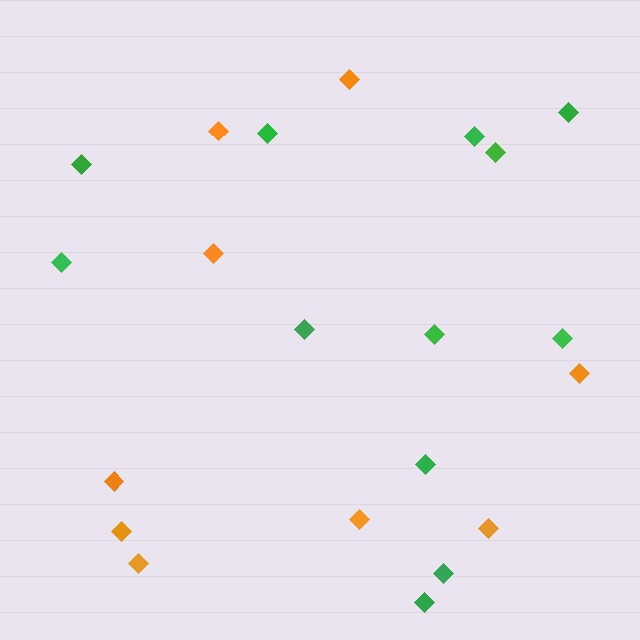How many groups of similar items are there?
There are 2 groups: one group of orange diamonds (9) and one group of green diamonds (12).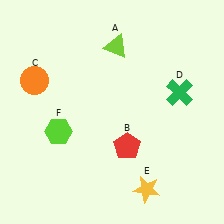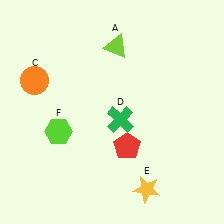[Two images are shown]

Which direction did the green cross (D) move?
The green cross (D) moved left.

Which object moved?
The green cross (D) moved left.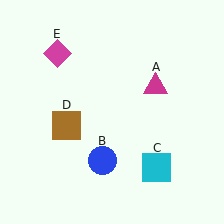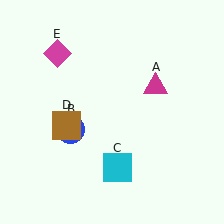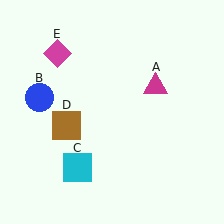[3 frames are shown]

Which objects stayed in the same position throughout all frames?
Magenta triangle (object A) and brown square (object D) and magenta diamond (object E) remained stationary.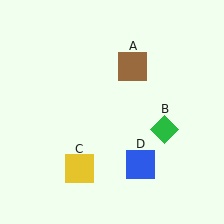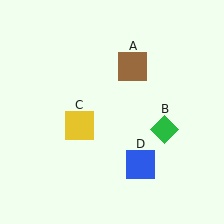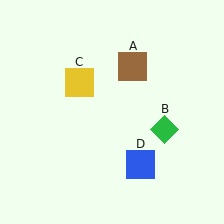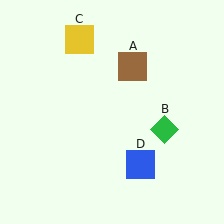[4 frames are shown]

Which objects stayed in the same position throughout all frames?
Brown square (object A) and green diamond (object B) and blue square (object D) remained stationary.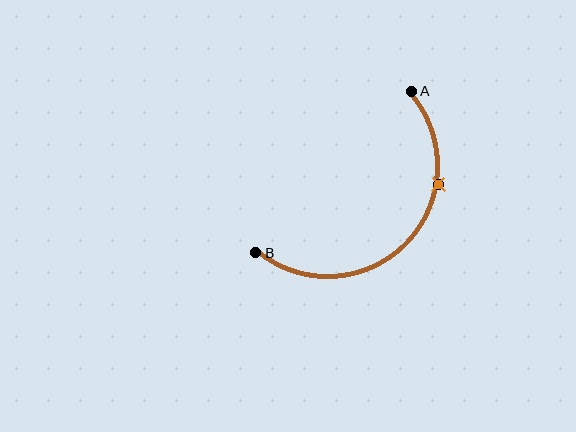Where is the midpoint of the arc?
The arc midpoint is the point on the curve farthest from the straight line joining A and B. It sits below and to the right of that line.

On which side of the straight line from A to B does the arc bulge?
The arc bulges below and to the right of the straight line connecting A and B.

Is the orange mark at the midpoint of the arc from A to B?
No. The orange mark lies on the arc but is closer to endpoint A. The arc midpoint would be at the point on the curve equidistant along the arc from both A and B.